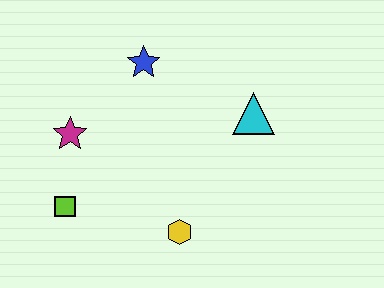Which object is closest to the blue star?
The magenta star is closest to the blue star.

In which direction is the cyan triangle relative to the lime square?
The cyan triangle is to the right of the lime square.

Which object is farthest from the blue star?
The yellow hexagon is farthest from the blue star.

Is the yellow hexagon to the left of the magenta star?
No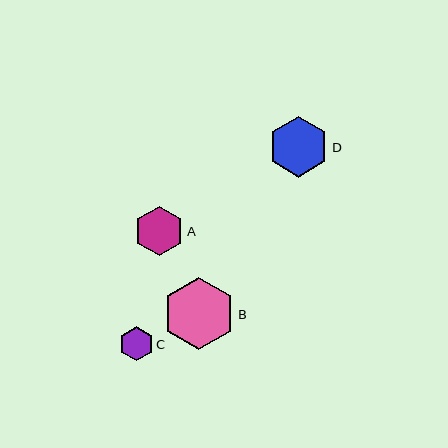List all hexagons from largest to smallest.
From largest to smallest: B, D, A, C.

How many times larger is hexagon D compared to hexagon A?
Hexagon D is approximately 1.2 times the size of hexagon A.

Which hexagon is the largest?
Hexagon B is the largest with a size of approximately 72 pixels.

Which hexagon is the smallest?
Hexagon C is the smallest with a size of approximately 34 pixels.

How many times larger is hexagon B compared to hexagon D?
Hexagon B is approximately 1.2 times the size of hexagon D.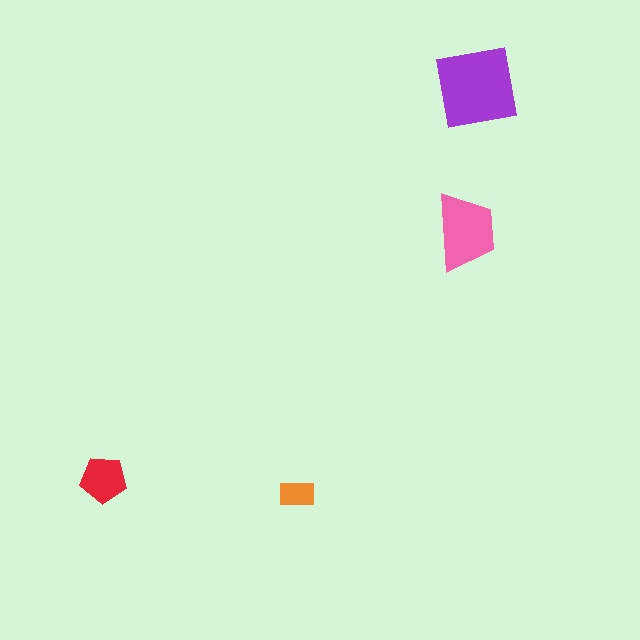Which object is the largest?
The purple square.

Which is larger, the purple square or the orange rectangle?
The purple square.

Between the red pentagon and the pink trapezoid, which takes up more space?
The pink trapezoid.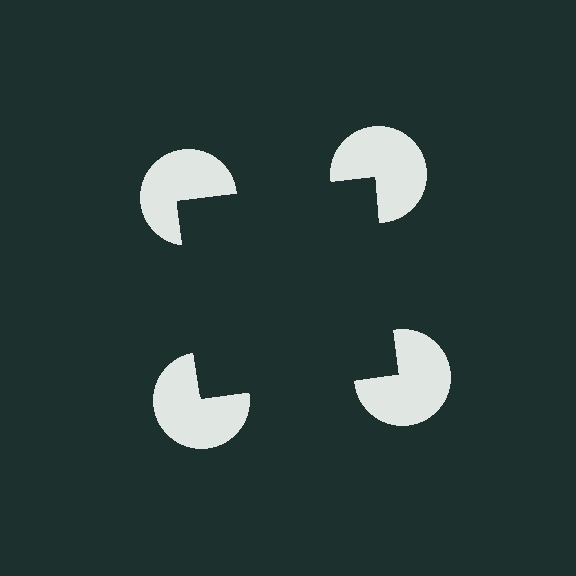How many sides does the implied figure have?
4 sides.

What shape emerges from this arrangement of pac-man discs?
An illusory square — its edges are inferred from the aligned wedge cuts in the pac-man discs, not physically drawn.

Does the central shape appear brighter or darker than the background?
It typically appears slightly darker than the background, even though no actual brightness change is drawn.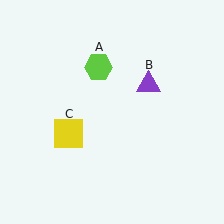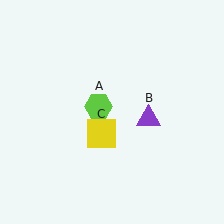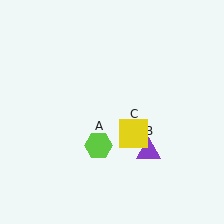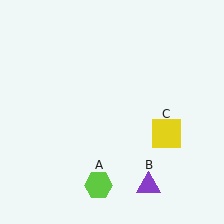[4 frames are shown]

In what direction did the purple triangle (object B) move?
The purple triangle (object B) moved down.